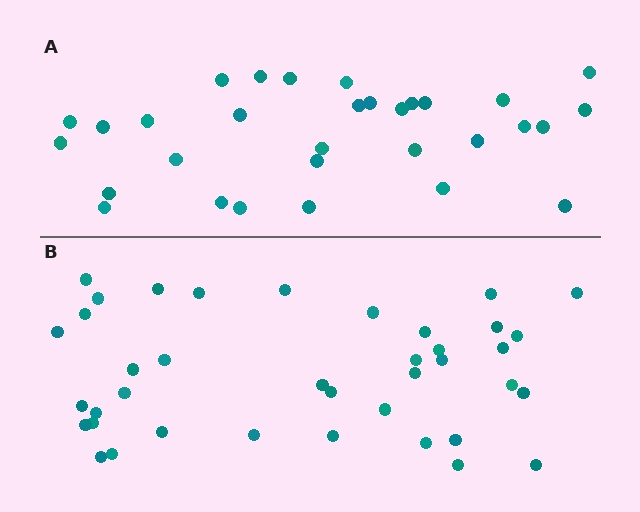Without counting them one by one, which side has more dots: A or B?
Region B (the bottom region) has more dots.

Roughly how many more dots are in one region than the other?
Region B has roughly 8 or so more dots than region A.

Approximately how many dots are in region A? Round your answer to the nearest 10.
About 30 dots. (The exact count is 31, which rounds to 30.)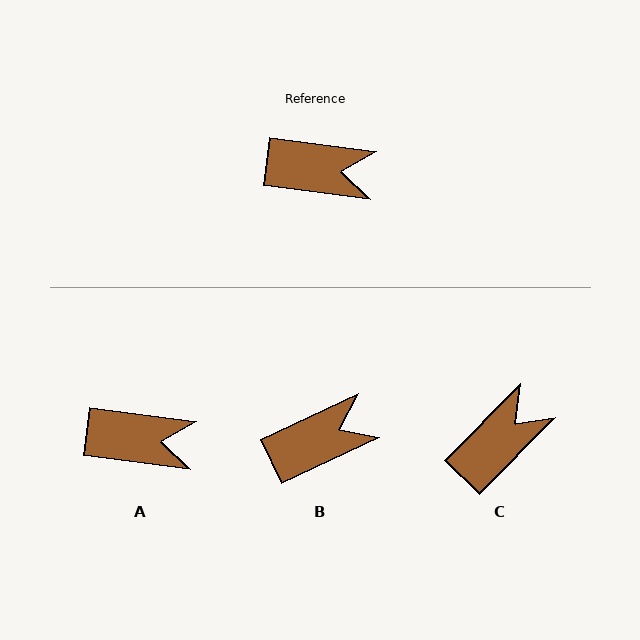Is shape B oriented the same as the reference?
No, it is off by about 33 degrees.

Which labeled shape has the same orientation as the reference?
A.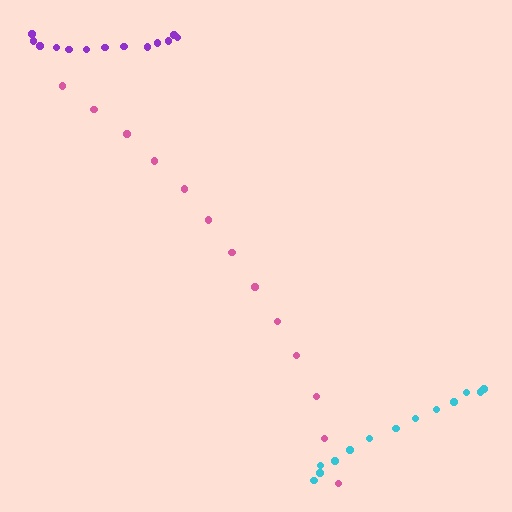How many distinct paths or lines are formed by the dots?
There are 3 distinct paths.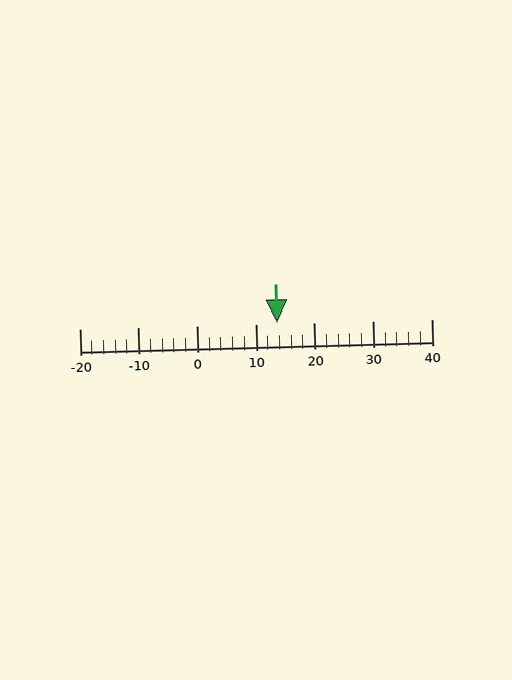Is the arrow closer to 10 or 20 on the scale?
The arrow is closer to 10.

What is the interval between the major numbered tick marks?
The major tick marks are spaced 10 units apart.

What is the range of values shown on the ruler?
The ruler shows values from -20 to 40.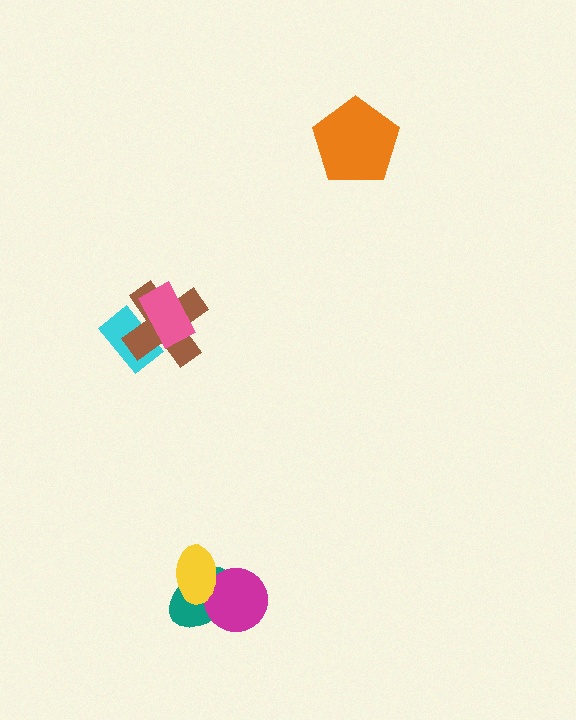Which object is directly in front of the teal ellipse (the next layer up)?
The magenta circle is directly in front of the teal ellipse.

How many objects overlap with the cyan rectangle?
2 objects overlap with the cyan rectangle.